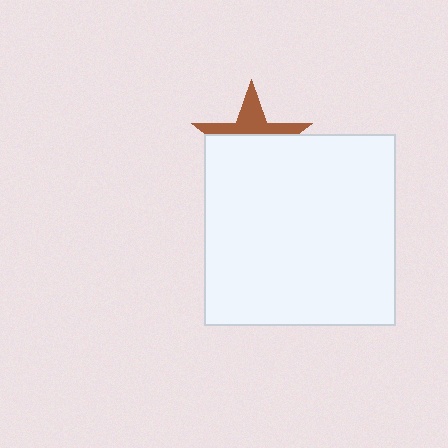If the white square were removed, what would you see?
You would see the complete brown star.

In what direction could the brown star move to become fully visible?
The brown star could move up. That would shift it out from behind the white square entirely.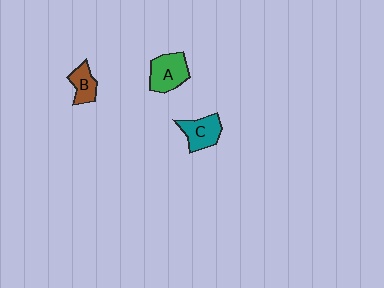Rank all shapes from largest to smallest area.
From largest to smallest: A (green), C (teal), B (brown).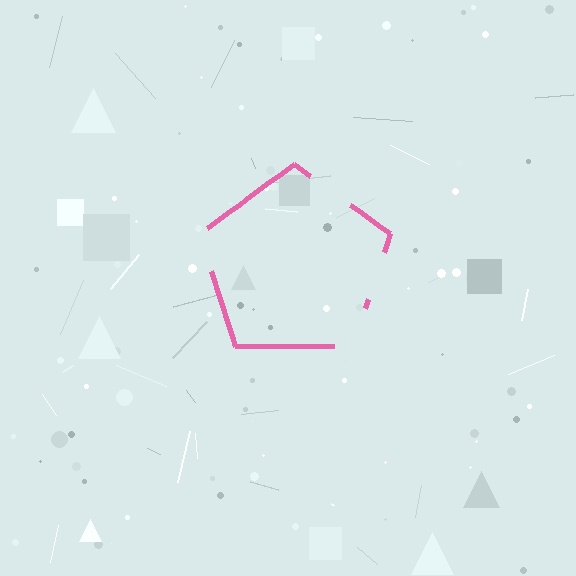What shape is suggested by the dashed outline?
The dashed outline suggests a pentagon.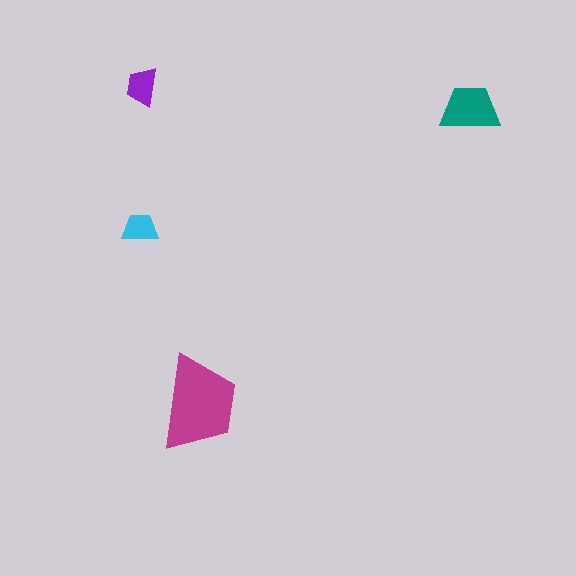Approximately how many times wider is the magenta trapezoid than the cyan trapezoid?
About 2.5 times wider.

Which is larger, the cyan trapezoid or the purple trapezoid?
The purple one.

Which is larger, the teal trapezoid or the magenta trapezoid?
The magenta one.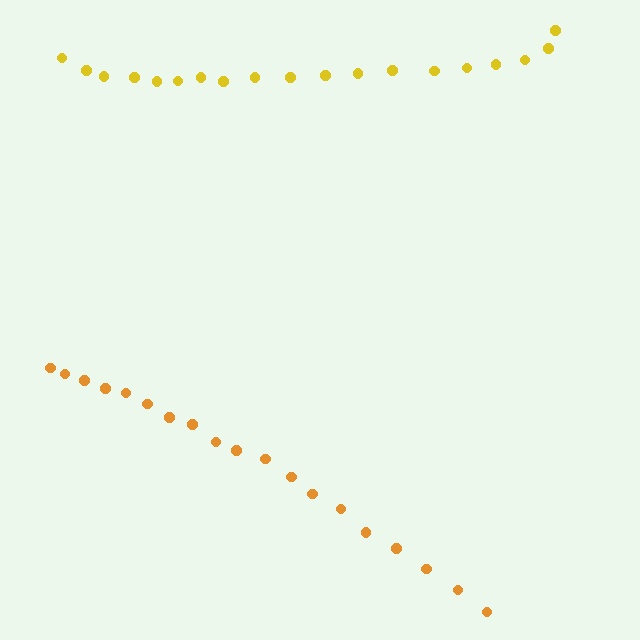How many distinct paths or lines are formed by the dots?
There are 2 distinct paths.